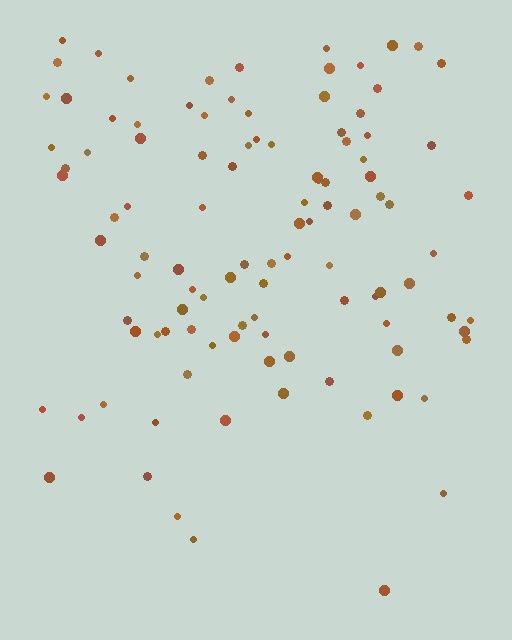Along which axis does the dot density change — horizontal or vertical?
Vertical.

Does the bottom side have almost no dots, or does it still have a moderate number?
Still a moderate number, just noticeably fewer than the top.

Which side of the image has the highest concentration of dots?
The top.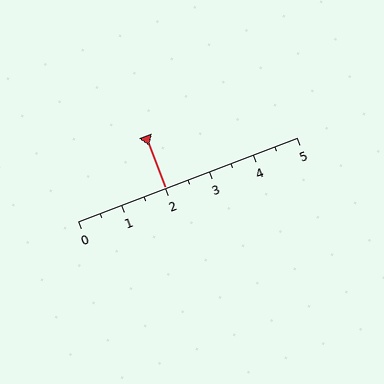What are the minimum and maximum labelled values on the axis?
The axis runs from 0 to 5.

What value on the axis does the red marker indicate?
The marker indicates approximately 2.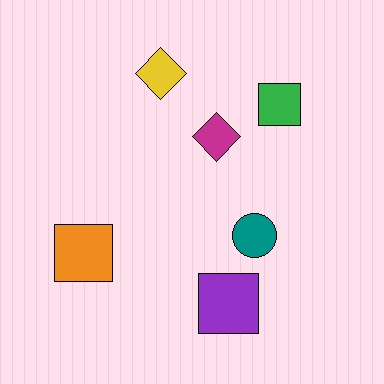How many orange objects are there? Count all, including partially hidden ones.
There is 1 orange object.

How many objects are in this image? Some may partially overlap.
There are 6 objects.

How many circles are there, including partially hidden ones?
There is 1 circle.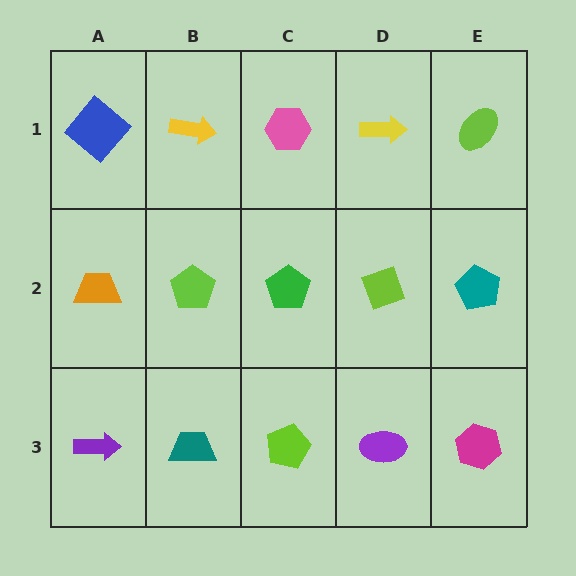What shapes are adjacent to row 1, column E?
A teal pentagon (row 2, column E), a yellow arrow (row 1, column D).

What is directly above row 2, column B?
A yellow arrow.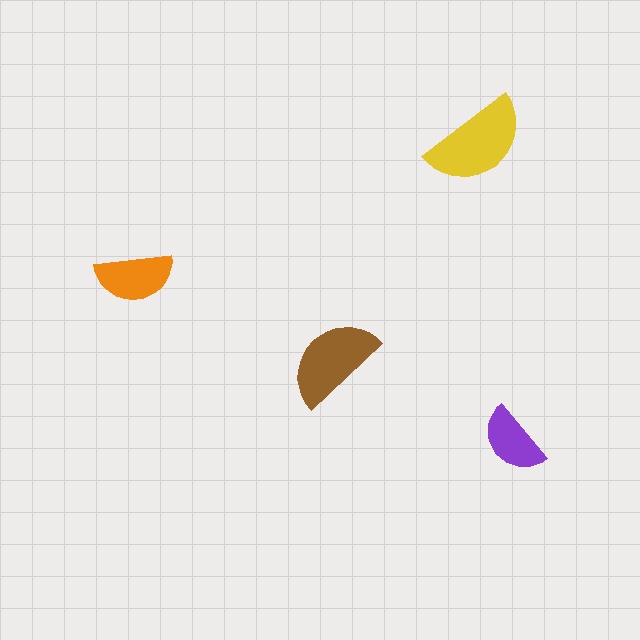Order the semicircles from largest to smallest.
the yellow one, the brown one, the orange one, the purple one.